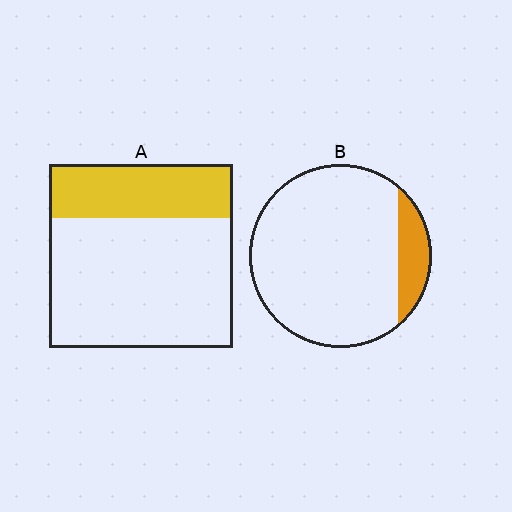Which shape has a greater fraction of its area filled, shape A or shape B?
Shape A.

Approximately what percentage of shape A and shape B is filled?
A is approximately 30% and B is approximately 15%.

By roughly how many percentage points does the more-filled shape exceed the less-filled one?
By roughly 15 percentage points (A over B).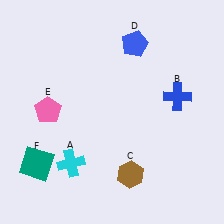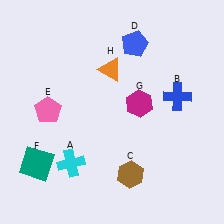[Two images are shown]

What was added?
A magenta hexagon (G), an orange triangle (H) were added in Image 2.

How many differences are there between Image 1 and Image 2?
There are 2 differences between the two images.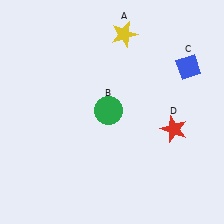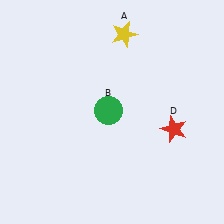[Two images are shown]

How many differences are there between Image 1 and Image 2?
There is 1 difference between the two images.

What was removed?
The blue diamond (C) was removed in Image 2.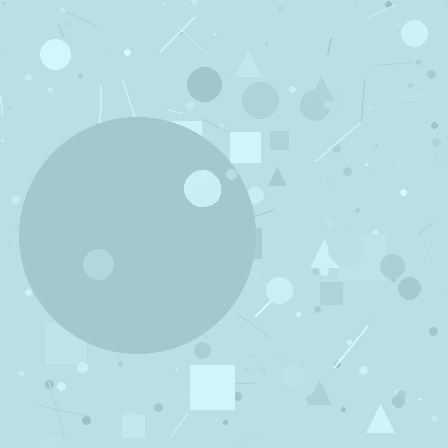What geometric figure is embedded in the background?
A circle is embedded in the background.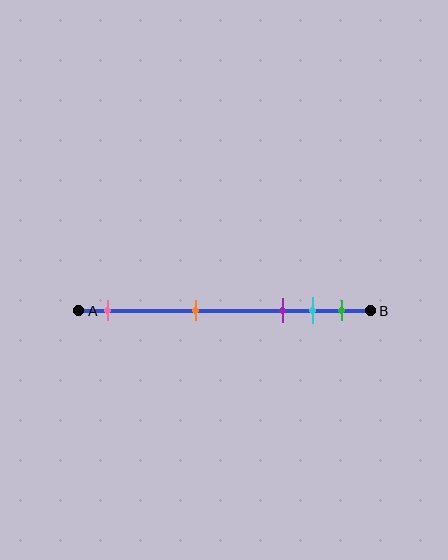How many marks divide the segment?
There are 5 marks dividing the segment.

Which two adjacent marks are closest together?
The cyan and green marks are the closest adjacent pair.